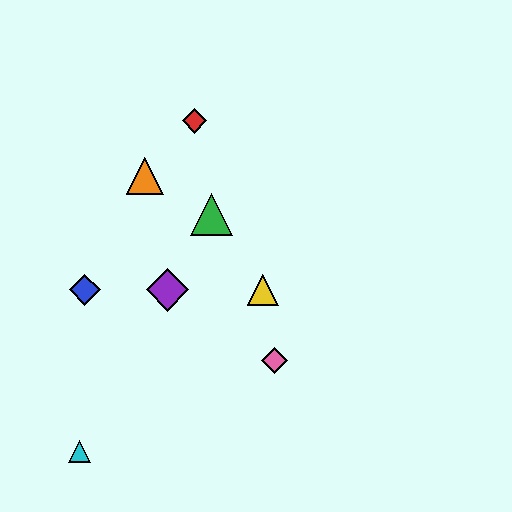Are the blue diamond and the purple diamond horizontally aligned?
Yes, both are at y≈290.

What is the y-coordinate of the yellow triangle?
The yellow triangle is at y≈290.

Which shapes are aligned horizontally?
The blue diamond, the yellow triangle, the purple diamond are aligned horizontally.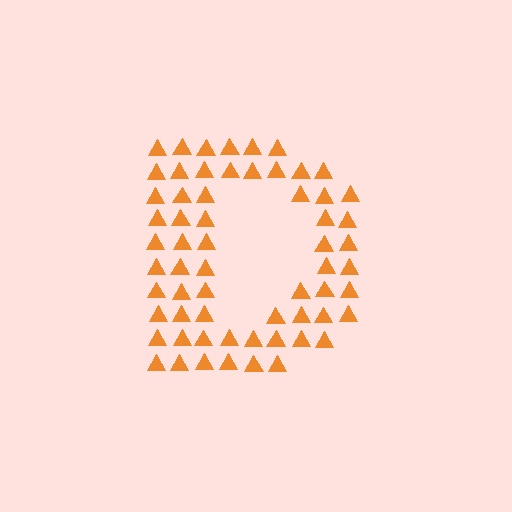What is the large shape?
The large shape is the letter D.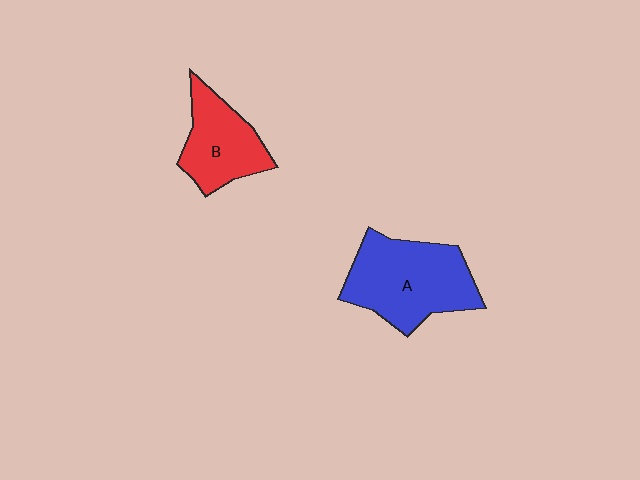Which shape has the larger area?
Shape A (blue).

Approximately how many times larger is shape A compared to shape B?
Approximately 1.5 times.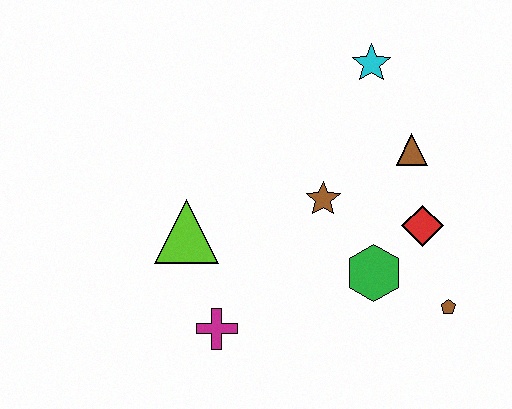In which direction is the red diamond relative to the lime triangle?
The red diamond is to the right of the lime triangle.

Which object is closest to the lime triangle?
The magenta cross is closest to the lime triangle.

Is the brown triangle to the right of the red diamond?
No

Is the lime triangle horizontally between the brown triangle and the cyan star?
No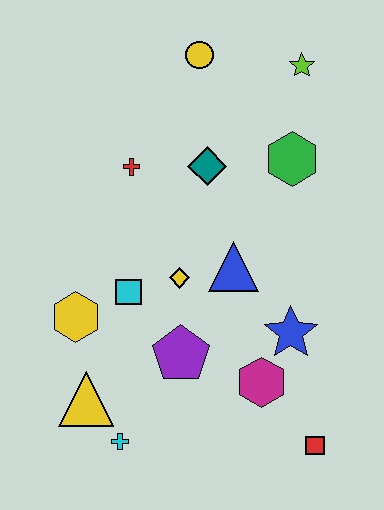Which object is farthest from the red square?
The yellow circle is farthest from the red square.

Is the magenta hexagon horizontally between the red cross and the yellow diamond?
No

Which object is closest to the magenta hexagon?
The blue star is closest to the magenta hexagon.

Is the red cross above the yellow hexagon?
Yes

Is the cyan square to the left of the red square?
Yes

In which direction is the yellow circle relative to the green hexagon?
The yellow circle is above the green hexagon.